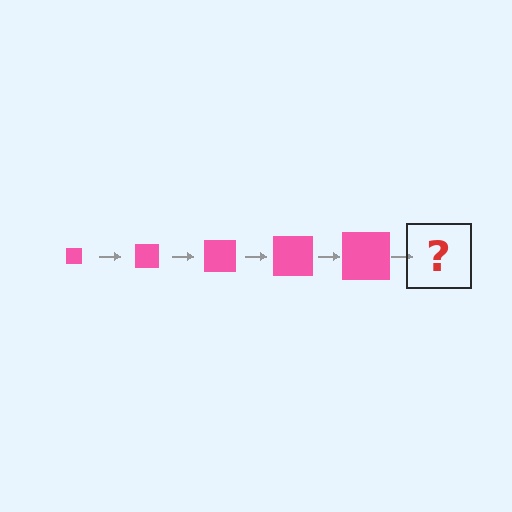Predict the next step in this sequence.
The next step is a pink square, larger than the previous one.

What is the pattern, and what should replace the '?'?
The pattern is that the square gets progressively larger each step. The '?' should be a pink square, larger than the previous one.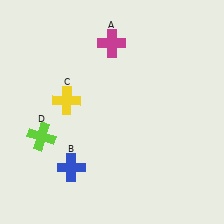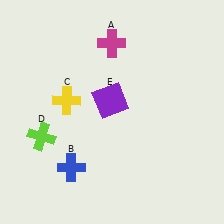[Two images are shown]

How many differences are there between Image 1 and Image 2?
There is 1 difference between the two images.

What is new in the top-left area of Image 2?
A purple square (E) was added in the top-left area of Image 2.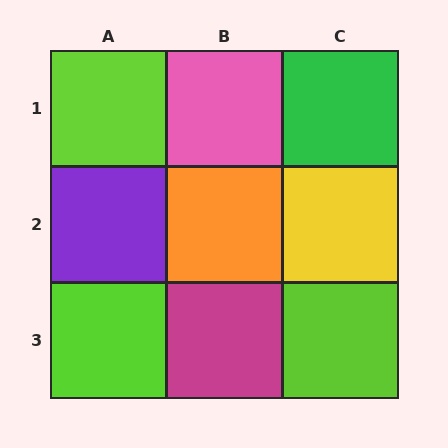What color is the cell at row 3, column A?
Lime.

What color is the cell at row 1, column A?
Lime.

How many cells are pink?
1 cell is pink.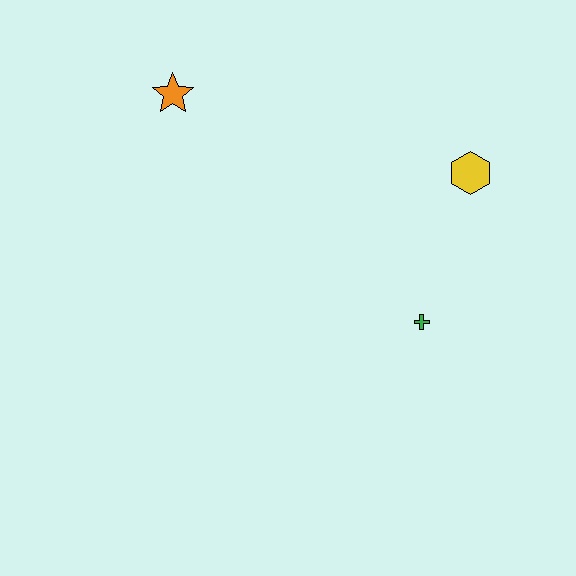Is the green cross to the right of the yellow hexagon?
No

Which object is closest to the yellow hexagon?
The green cross is closest to the yellow hexagon.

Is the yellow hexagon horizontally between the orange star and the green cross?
No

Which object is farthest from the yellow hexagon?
The orange star is farthest from the yellow hexagon.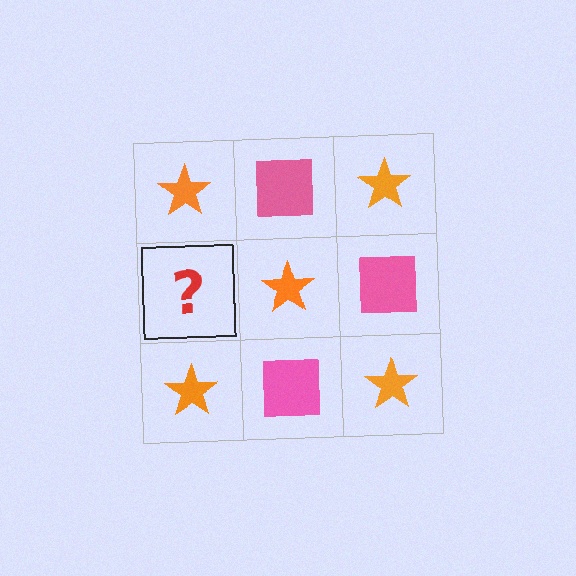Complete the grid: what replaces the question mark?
The question mark should be replaced with a pink square.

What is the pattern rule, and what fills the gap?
The rule is that it alternates orange star and pink square in a checkerboard pattern. The gap should be filled with a pink square.